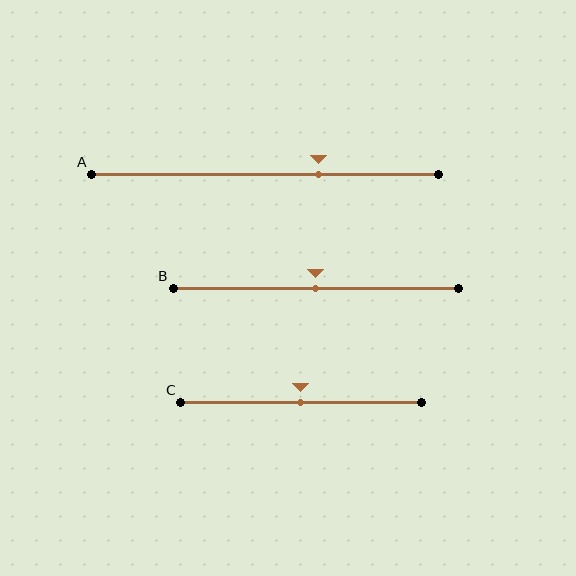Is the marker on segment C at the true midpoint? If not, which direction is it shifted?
Yes, the marker on segment C is at the true midpoint.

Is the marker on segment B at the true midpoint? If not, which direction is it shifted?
Yes, the marker on segment B is at the true midpoint.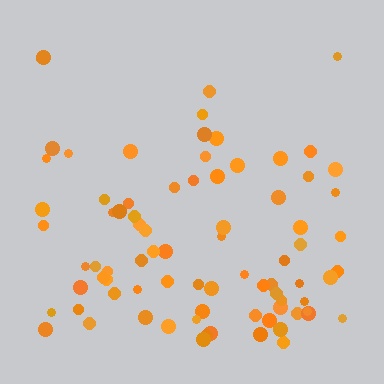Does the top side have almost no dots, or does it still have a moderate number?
Still a moderate number, just noticeably fewer than the bottom.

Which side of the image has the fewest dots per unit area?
The top.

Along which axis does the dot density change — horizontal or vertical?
Vertical.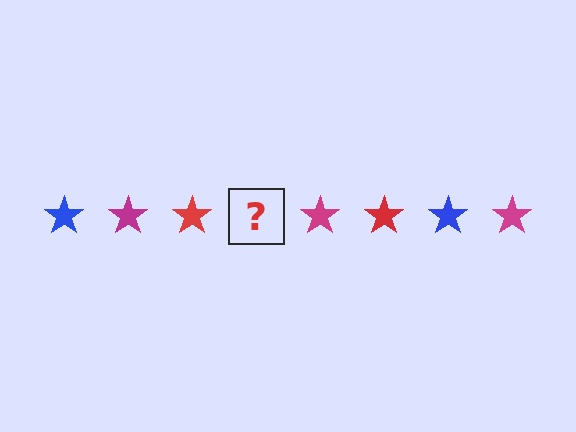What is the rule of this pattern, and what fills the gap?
The rule is that the pattern cycles through blue, magenta, red stars. The gap should be filled with a blue star.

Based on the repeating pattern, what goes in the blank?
The blank should be a blue star.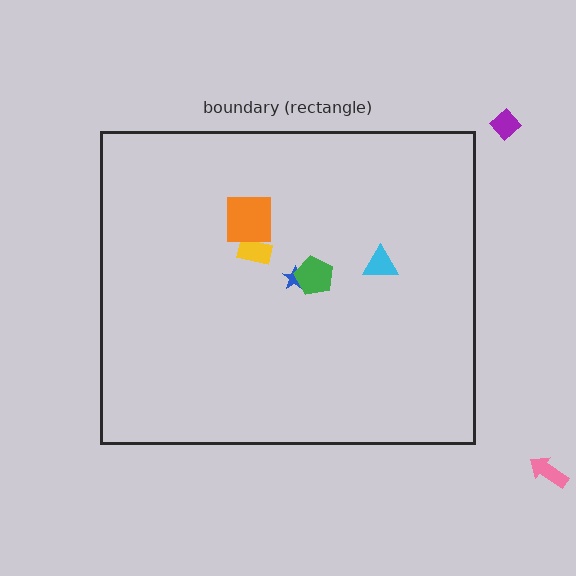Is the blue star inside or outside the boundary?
Inside.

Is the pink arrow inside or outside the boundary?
Outside.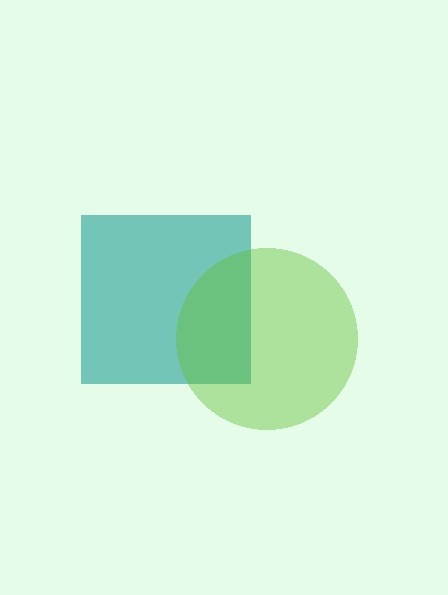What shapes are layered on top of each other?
The layered shapes are: a teal square, a lime circle.